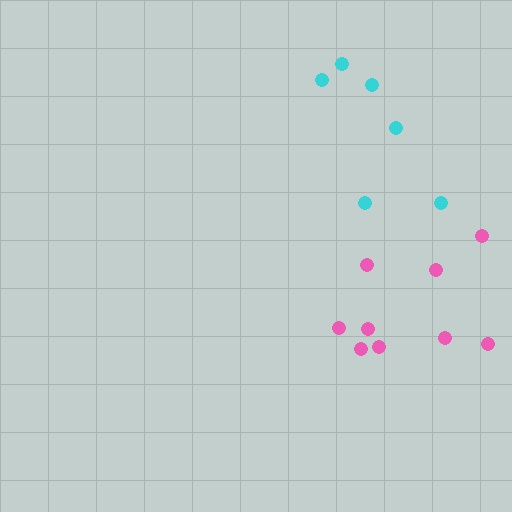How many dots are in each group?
Group 1: 9 dots, Group 2: 6 dots (15 total).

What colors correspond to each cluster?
The clusters are colored: pink, cyan.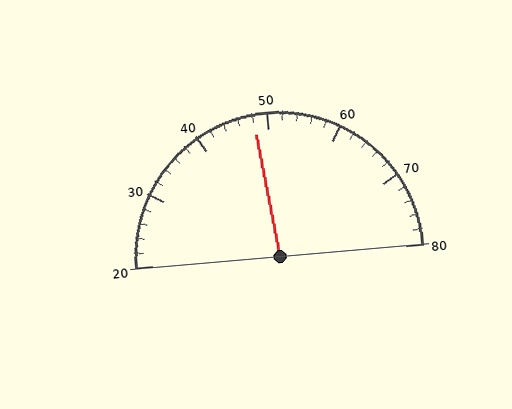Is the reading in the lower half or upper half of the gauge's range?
The reading is in the lower half of the range (20 to 80).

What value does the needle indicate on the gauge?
The needle indicates approximately 48.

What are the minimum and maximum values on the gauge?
The gauge ranges from 20 to 80.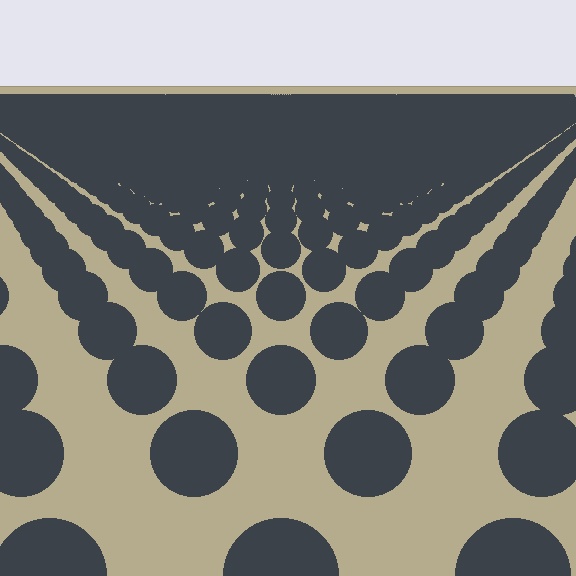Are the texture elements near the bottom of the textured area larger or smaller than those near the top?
Larger. Near the bottom, elements are closer to the viewer and appear at a bigger on-screen size.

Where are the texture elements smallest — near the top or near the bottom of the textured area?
Near the top.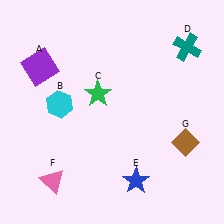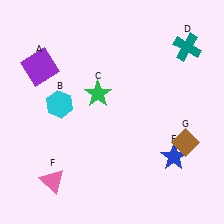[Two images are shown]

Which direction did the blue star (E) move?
The blue star (E) moved right.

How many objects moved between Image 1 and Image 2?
1 object moved between the two images.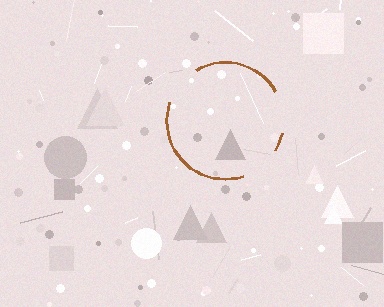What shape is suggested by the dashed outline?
The dashed outline suggests a circle.